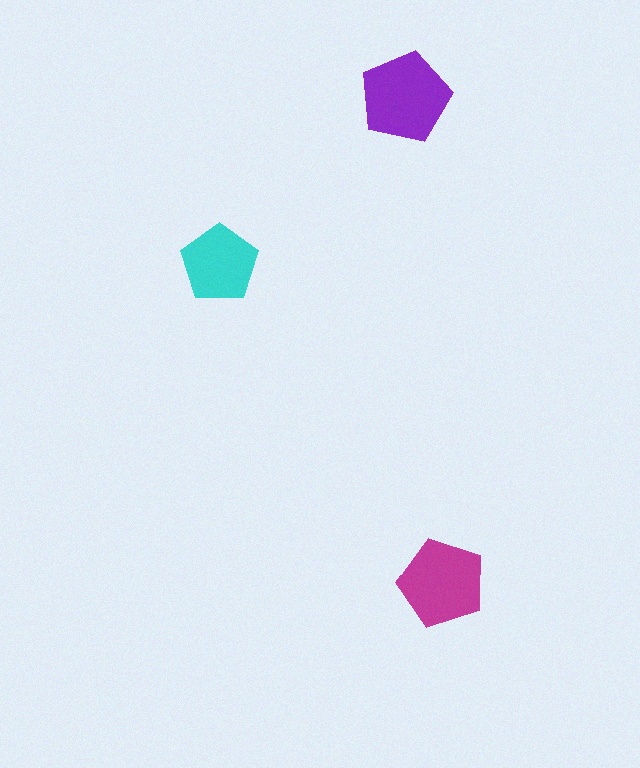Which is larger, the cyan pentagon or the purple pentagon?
The purple one.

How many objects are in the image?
There are 3 objects in the image.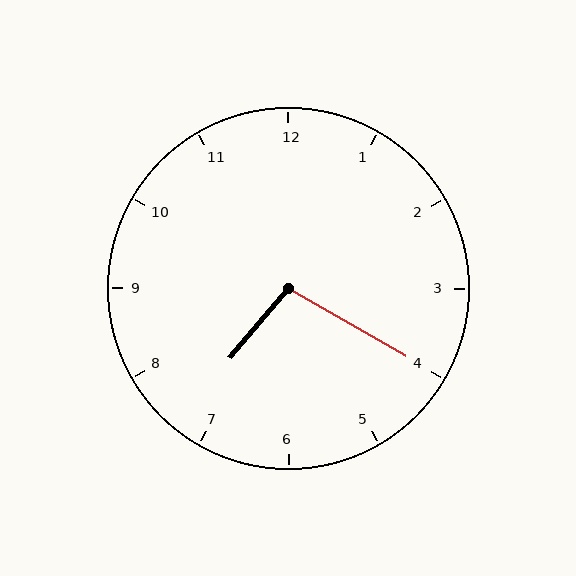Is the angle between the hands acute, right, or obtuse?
It is obtuse.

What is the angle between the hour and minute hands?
Approximately 100 degrees.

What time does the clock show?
7:20.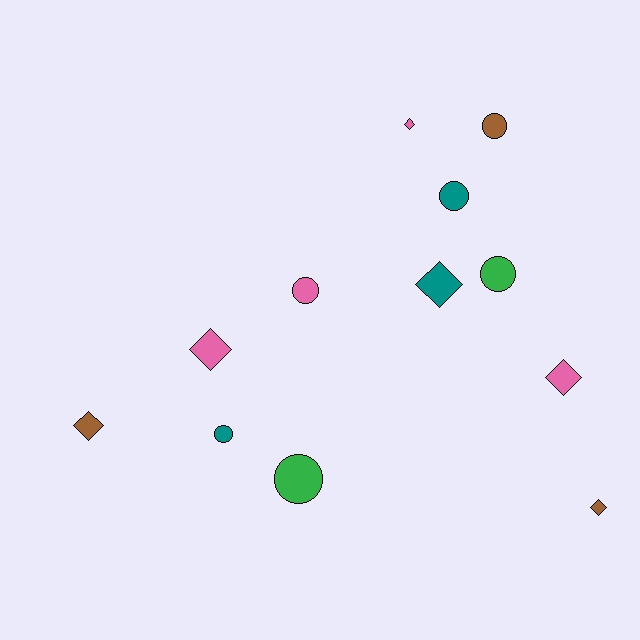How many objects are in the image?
There are 12 objects.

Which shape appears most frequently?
Diamond, with 6 objects.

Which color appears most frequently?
Pink, with 4 objects.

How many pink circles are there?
There is 1 pink circle.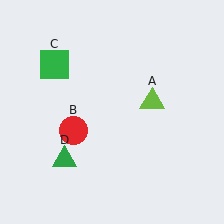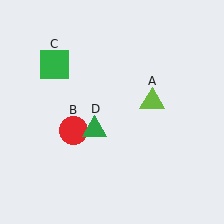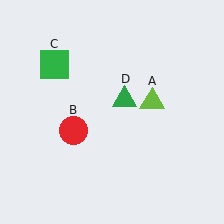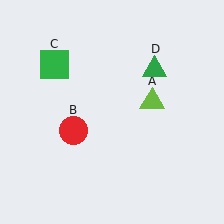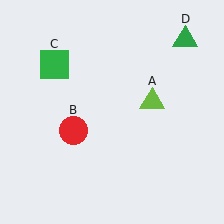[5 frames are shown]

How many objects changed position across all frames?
1 object changed position: green triangle (object D).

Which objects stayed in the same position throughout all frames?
Lime triangle (object A) and red circle (object B) and green square (object C) remained stationary.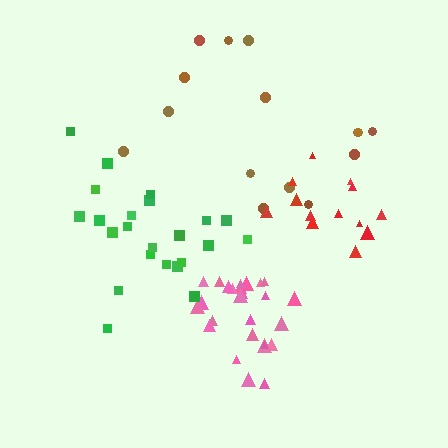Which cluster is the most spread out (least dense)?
Brown.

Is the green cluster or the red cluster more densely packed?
Red.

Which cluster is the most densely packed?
Pink.